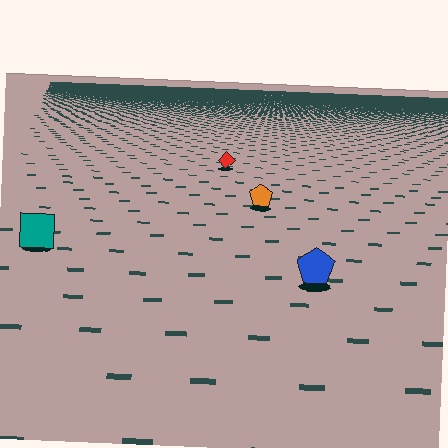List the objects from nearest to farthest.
From nearest to farthest: the blue pentagon, the teal square, the orange pentagon, the red diamond.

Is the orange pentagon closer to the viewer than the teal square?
No. The teal square is closer — you can tell from the texture gradient: the ground texture is coarser near it.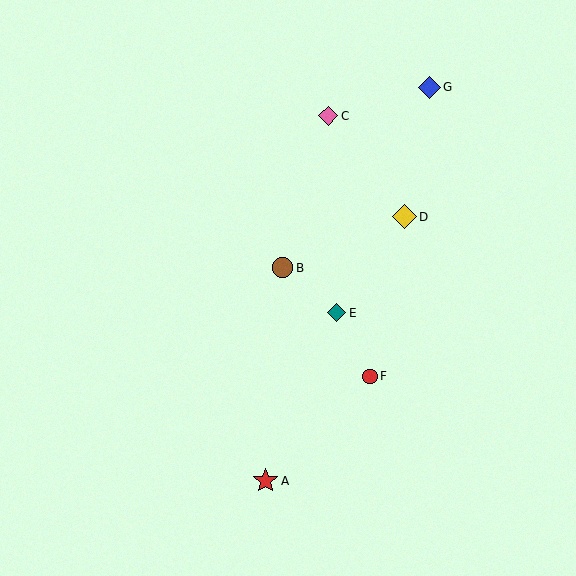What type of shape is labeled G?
Shape G is a blue diamond.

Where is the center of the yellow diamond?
The center of the yellow diamond is at (405, 217).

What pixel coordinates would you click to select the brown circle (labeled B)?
Click at (283, 268) to select the brown circle B.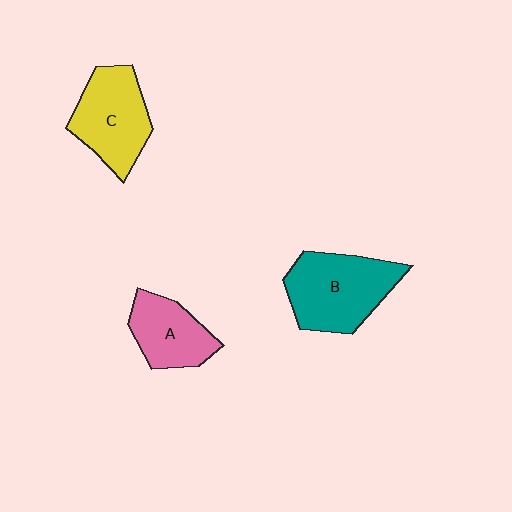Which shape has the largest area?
Shape B (teal).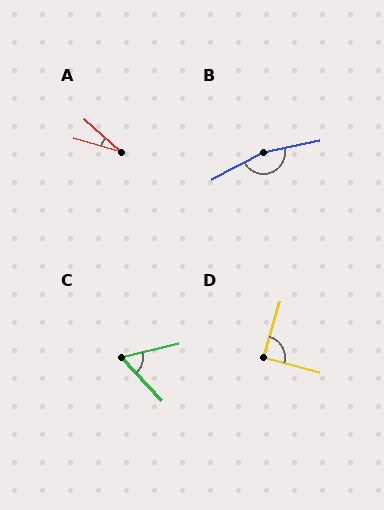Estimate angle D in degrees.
Approximately 89 degrees.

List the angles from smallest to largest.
A (26°), C (61°), D (89°), B (164°).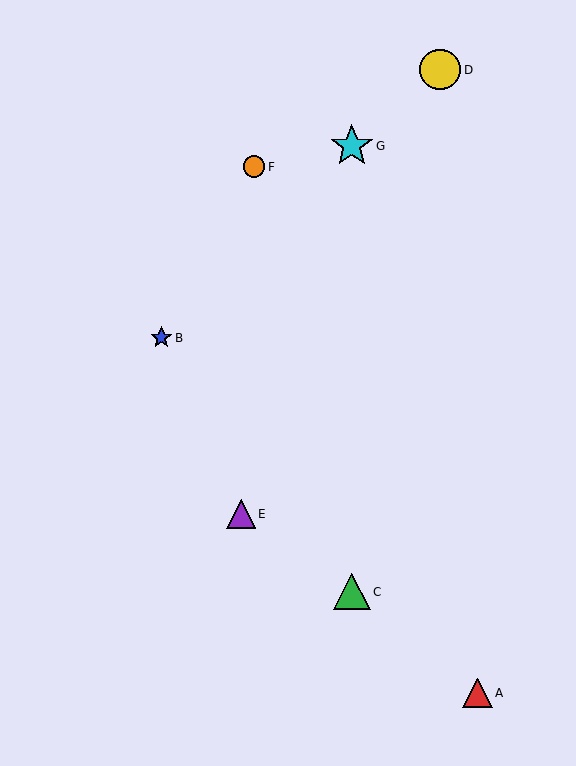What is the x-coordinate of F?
Object F is at x≈254.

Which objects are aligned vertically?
Objects C, G are aligned vertically.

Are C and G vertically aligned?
Yes, both are at x≈352.